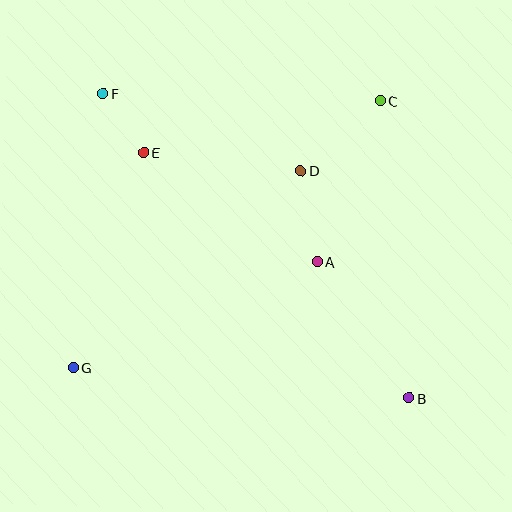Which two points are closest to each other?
Points E and F are closest to each other.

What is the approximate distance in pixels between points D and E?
The distance between D and E is approximately 158 pixels.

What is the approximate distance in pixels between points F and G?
The distance between F and G is approximately 276 pixels.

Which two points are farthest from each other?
Points B and F are farthest from each other.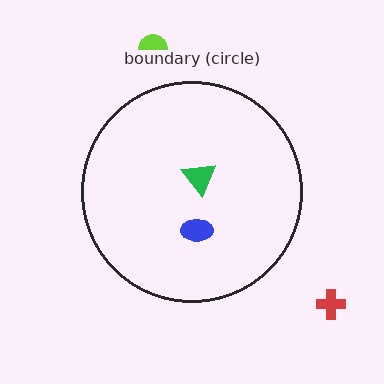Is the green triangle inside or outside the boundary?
Inside.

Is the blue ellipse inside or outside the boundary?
Inside.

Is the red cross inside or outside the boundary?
Outside.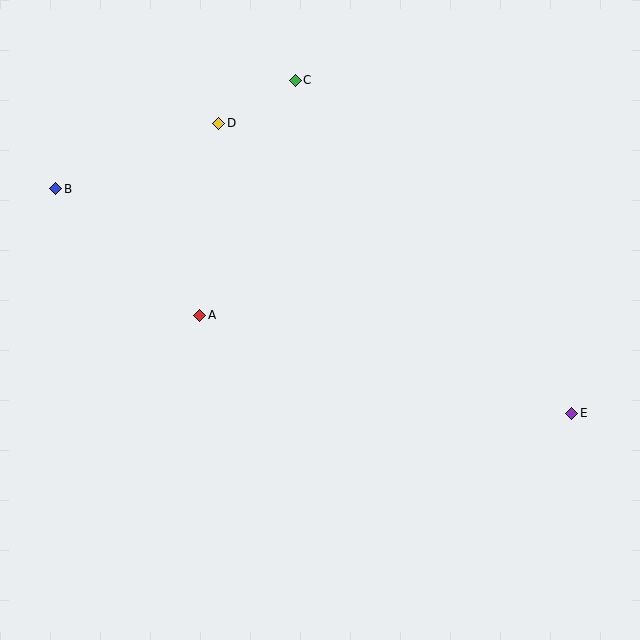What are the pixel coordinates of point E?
Point E is at (572, 413).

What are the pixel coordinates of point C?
Point C is at (295, 80).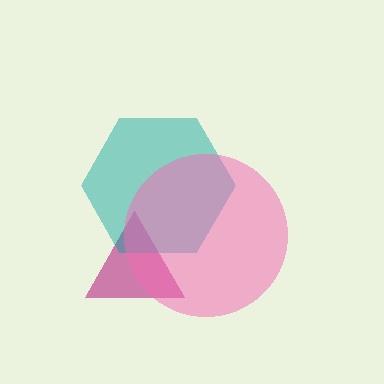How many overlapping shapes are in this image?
There are 3 overlapping shapes in the image.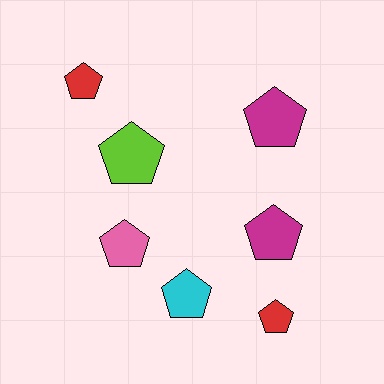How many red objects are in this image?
There are 2 red objects.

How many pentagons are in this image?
There are 7 pentagons.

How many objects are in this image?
There are 7 objects.